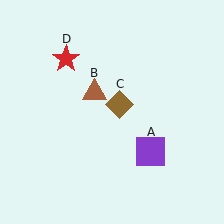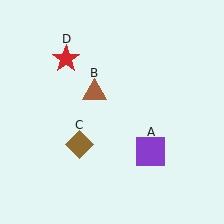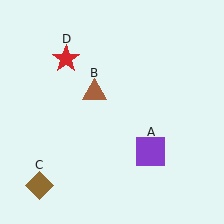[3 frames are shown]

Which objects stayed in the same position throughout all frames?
Purple square (object A) and brown triangle (object B) and red star (object D) remained stationary.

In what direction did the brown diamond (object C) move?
The brown diamond (object C) moved down and to the left.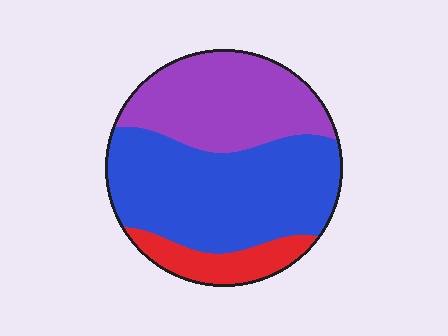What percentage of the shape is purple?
Purple covers about 35% of the shape.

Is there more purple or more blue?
Blue.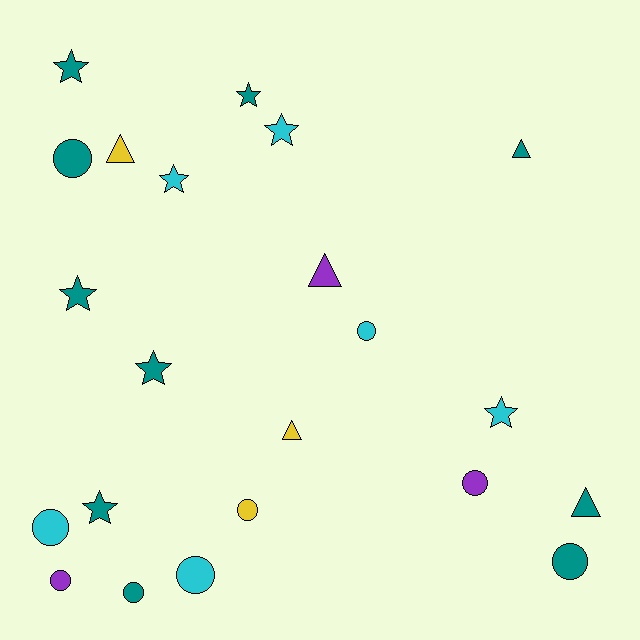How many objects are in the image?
There are 22 objects.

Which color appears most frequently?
Teal, with 10 objects.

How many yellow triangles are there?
There are 2 yellow triangles.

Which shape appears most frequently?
Circle, with 9 objects.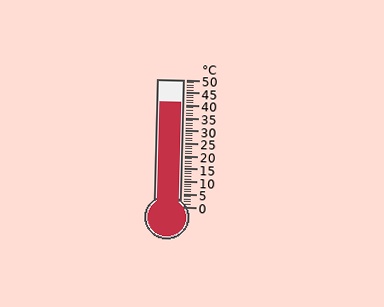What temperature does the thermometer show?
The thermometer shows approximately 41°C.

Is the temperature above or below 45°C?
The temperature is below 45°C.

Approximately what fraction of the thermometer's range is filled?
The thermometer is filled to approximately 80% of its range.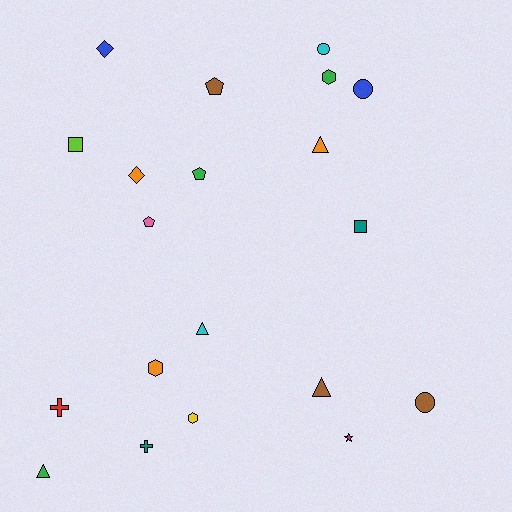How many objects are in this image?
There are 20 objects.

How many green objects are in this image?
There are 3 green objects.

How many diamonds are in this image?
There are 2 diamonds.